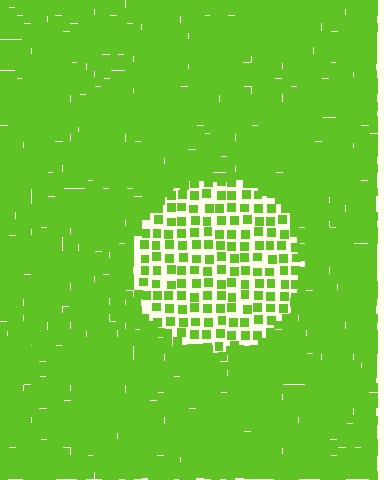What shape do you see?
I see a circle.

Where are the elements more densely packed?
The elements are more densely packed outside the circle boundary.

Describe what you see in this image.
The image contains small lime elements arranged at two different densities. A circle-shaped region is visible where the elements are less densely packed than the surrounding area.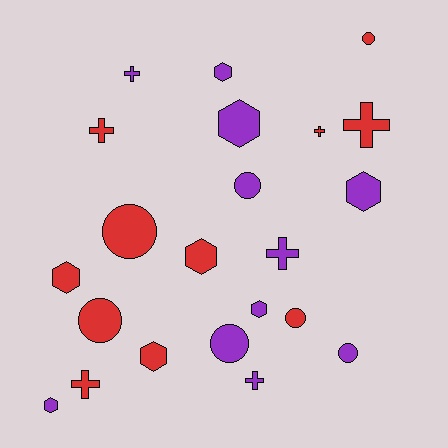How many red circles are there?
There are 4 red circles.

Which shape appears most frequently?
Hexagon, with 8 objects.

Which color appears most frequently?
Red, with 11 objects.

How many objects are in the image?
There are 22 objects.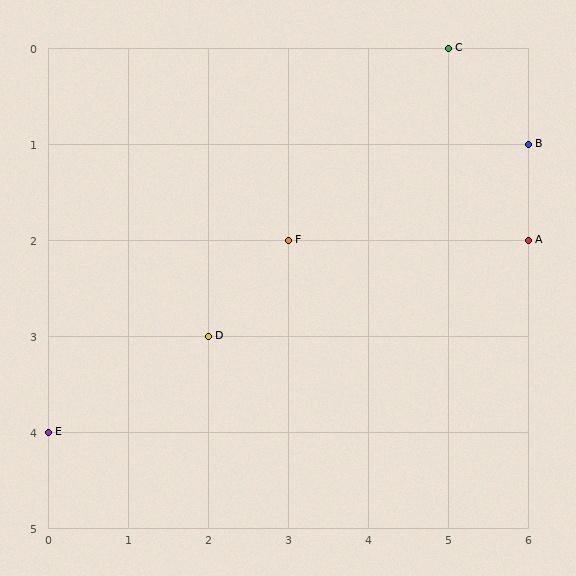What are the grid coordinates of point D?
Point D is at grid coordinates (2, 3).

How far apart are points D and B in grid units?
Points D and B are 4 columns and 2 rows apart (about 4.5 grid units diagonally).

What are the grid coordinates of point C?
Point C is at grid coordinates (5, 0).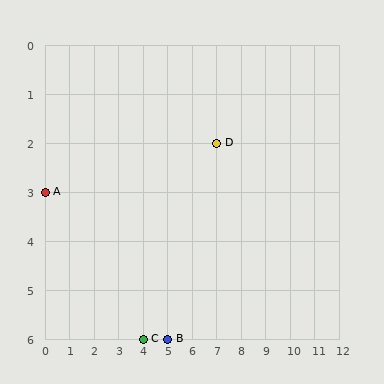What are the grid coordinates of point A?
Point A is at grid coordinates (0, 3).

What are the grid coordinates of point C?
Point C is at grid coordinates (4, 6).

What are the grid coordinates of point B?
Point B is at grid coordinates (5, 6).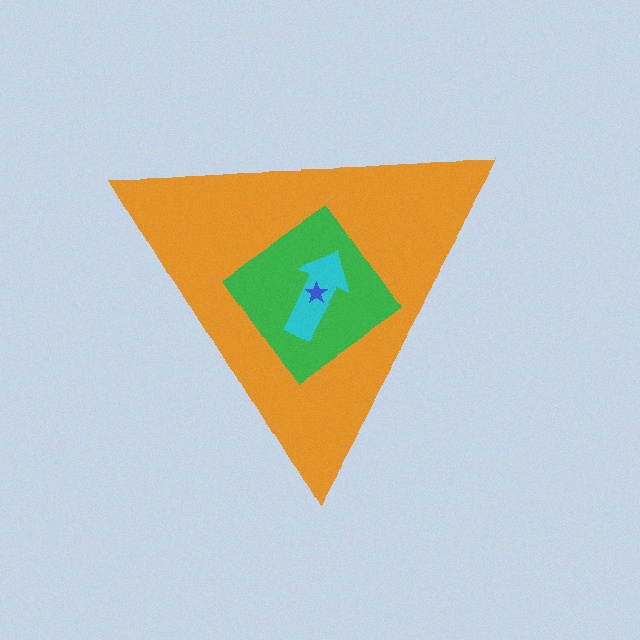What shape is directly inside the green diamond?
The cyan arrow.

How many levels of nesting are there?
4.